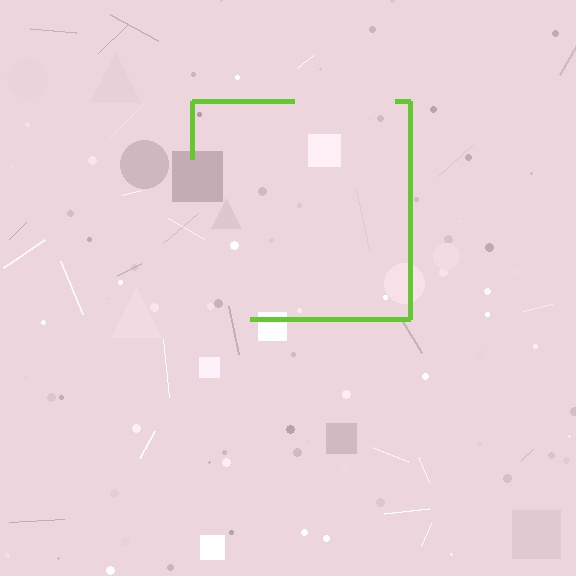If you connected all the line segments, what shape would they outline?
They would outline a square.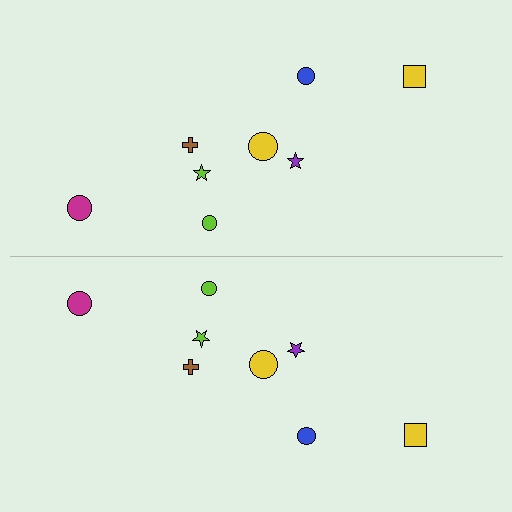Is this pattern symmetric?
Yes, this pattern has bilateral (reflection) symmetry.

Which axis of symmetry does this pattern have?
The pattern has a horizontal axis of symmetry running through the center of the image.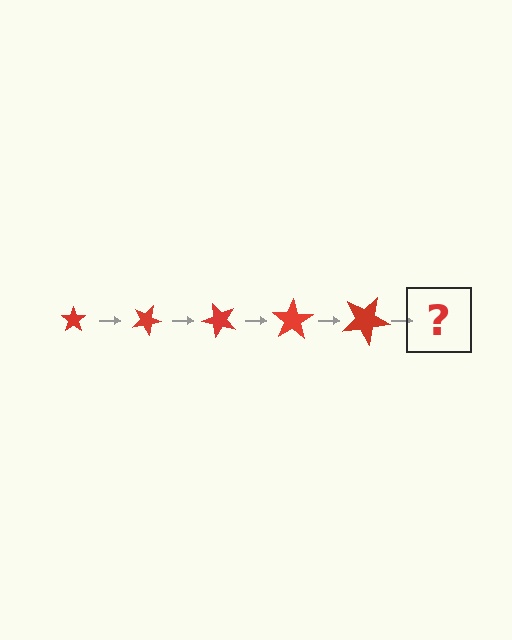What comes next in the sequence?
The next element should be a star, larger than the previous one and rotated 125 degrees from the start.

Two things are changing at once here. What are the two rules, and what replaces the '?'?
The two rules are that the star grows larger each step and it rotates 25 degrees each step. The '?' should be a star, larger than the previous one and rotated 125 degrees from the start.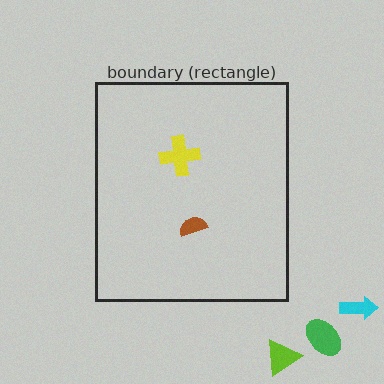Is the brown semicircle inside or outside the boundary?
Inside.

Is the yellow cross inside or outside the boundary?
Inside.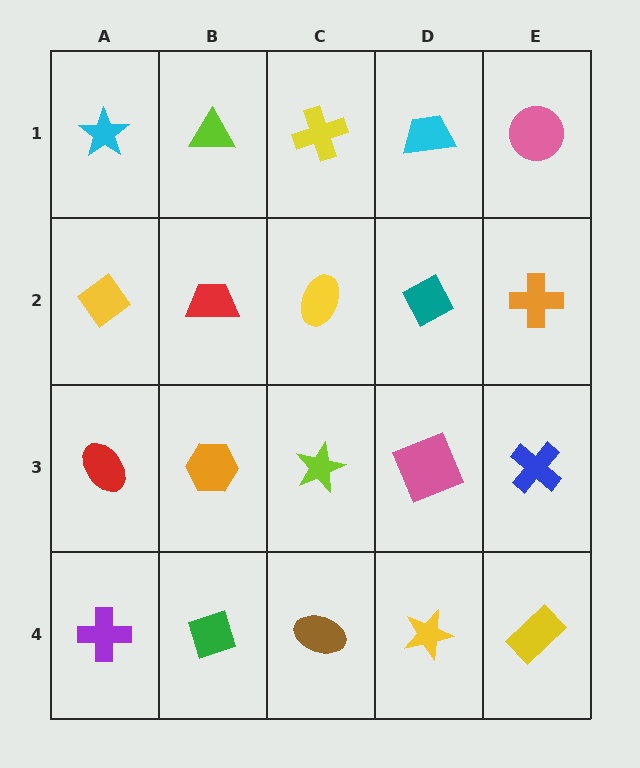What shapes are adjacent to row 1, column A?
A yellow diamond (row 2, column A), a lime triangle (row 1, column B).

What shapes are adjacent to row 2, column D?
A cyan trapezoid (row 1, column D), a pink square (row 3, column D), a yellow ellipse (row 2, column C), an orange cross (row 2, column E).